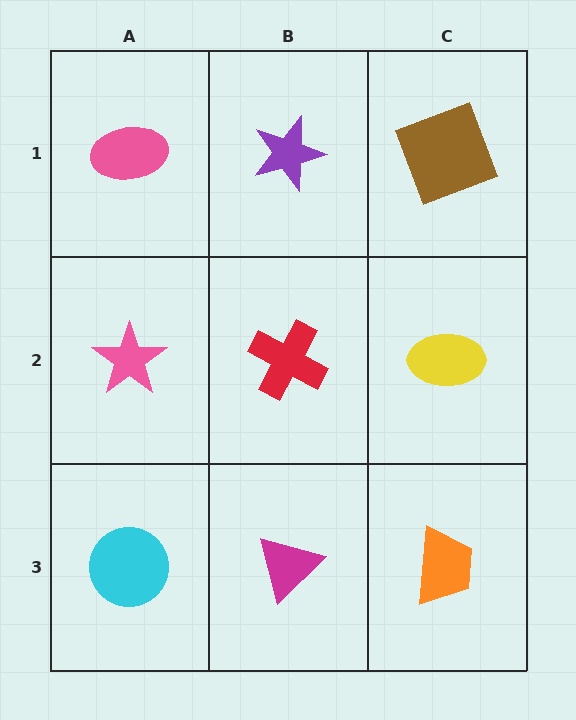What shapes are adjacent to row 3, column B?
A red cross (row 2, column B), a cyan circle (row 3, column A), an orange trapezoid (row 3, column C).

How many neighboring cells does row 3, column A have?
2.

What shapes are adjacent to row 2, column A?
A pink ellipse (row 1, column A), a cyan circle (row 3, column A), a red cross (row 2, column B).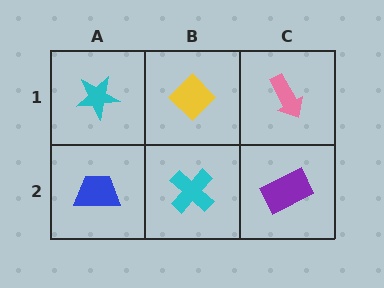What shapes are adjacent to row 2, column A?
A cyan star (row 1, column A), a cyan cross (row 2, column B).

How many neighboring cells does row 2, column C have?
2.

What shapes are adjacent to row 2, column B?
A yellow diamond (row 1, column B), a blue trapezoid (row 2, column A), a purple rectangle (row 2, column C).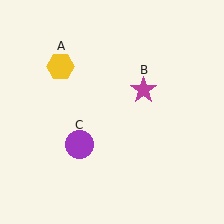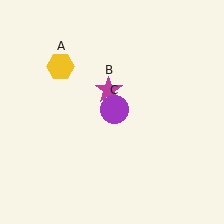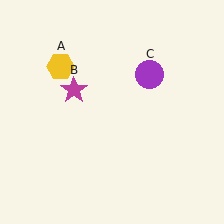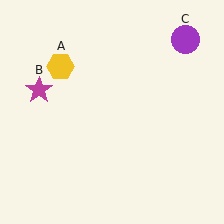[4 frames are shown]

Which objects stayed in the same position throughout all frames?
Yellow hexagon (object A) remained stationary.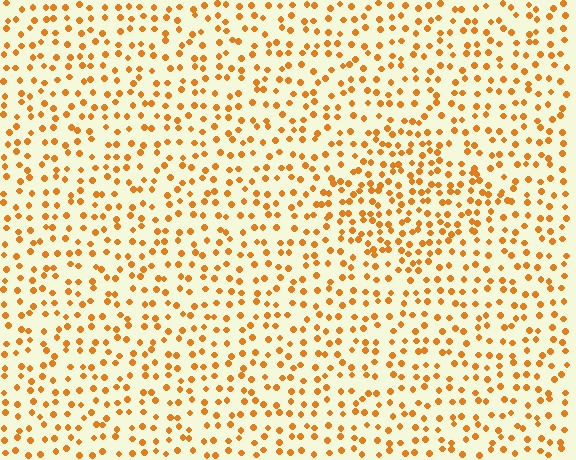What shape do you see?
I see a diamond.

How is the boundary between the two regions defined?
The boundary is defined by a change in element density (approximately 1.6x ratio). All elements are the same color, size, and shape.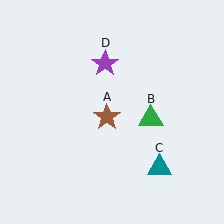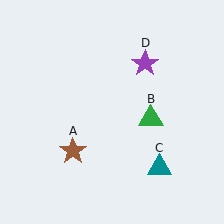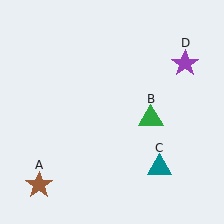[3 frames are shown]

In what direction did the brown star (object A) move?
The brown star (object A) moved down and to the left.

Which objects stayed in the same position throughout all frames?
Green triangle (object B) and teal triangle (object C) remained stationary.